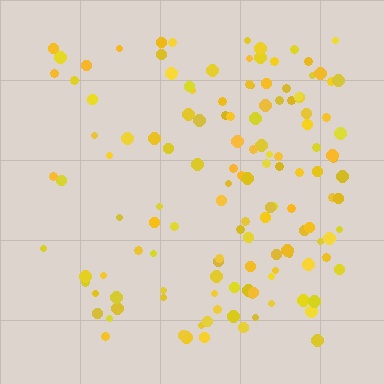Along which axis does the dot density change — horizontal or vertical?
Horizontal.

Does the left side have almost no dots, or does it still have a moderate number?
Still a moderate number, just noticeably fewer than the right.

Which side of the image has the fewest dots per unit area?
The left.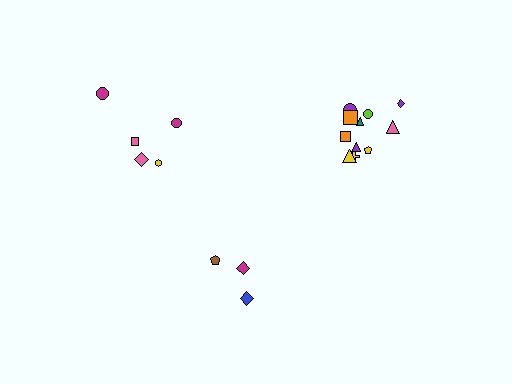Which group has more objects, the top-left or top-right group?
The top-right group.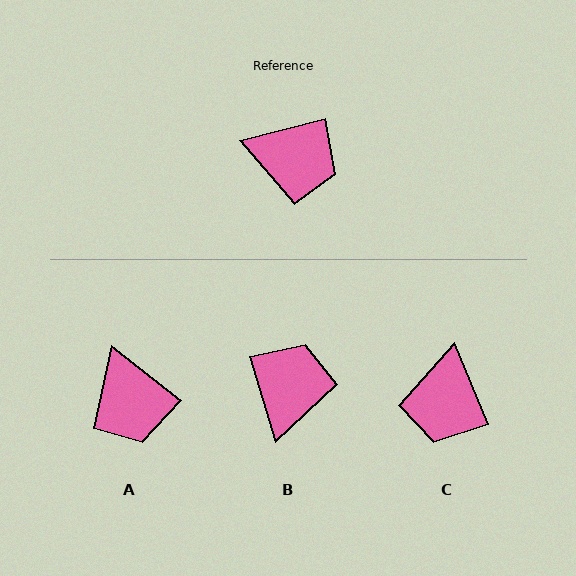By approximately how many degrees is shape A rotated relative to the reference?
Approximately 52 degrees clockwise.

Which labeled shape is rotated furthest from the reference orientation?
B, about 92 degrees away.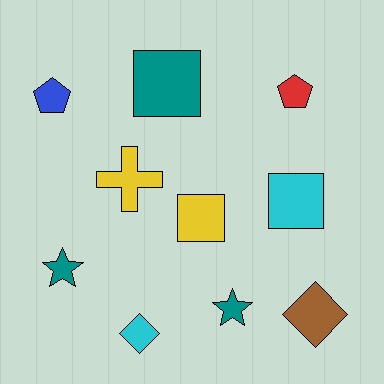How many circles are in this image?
There are no circles.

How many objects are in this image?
There are 10 objects.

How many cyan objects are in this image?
There are 2 cyan objects.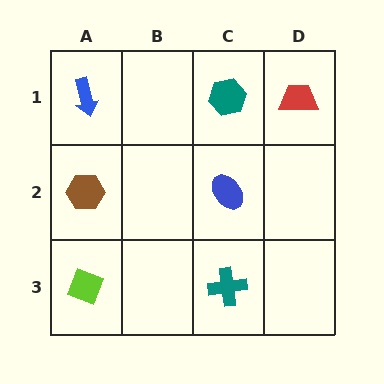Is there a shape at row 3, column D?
No, that cell is empty.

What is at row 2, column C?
A blue ellipse.